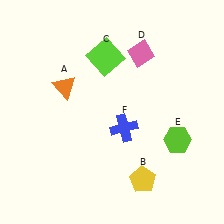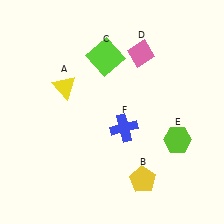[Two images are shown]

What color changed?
The triangle (A) changed from orange in Image 1 to yellow in Image 2.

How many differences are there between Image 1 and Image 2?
There is 1 difference between the two images.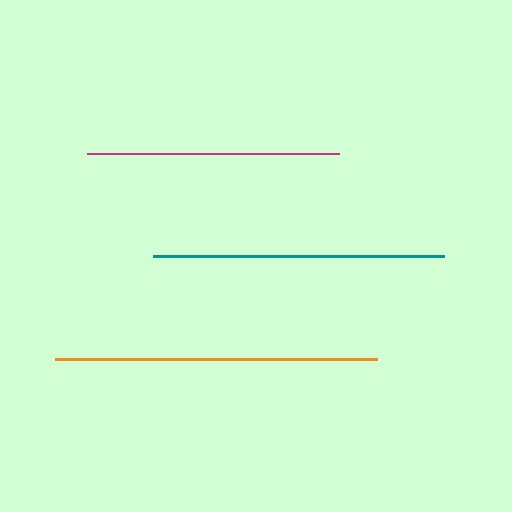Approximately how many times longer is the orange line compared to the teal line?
The orange line is approximately 1.1 times the length of the teal line.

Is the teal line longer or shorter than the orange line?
The orange line is longer than the teal line.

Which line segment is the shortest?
The magenta line is the shortest at approximately 251 pixels.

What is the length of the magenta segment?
The magenta segment is approximately 251 pixels long.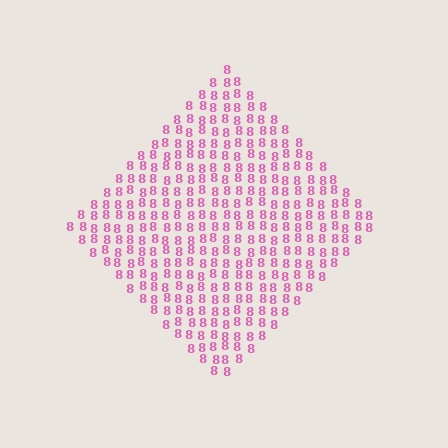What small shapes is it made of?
It is made of small digit 8's.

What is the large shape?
The large shape is a diamond.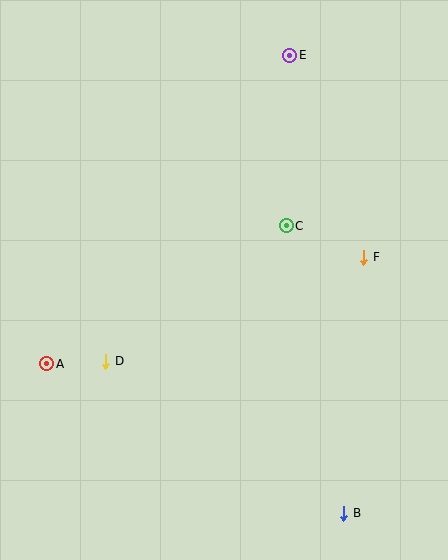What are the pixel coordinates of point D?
Point D is at (106, 361).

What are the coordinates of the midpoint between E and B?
The midpoint between E and B is at (317, 284).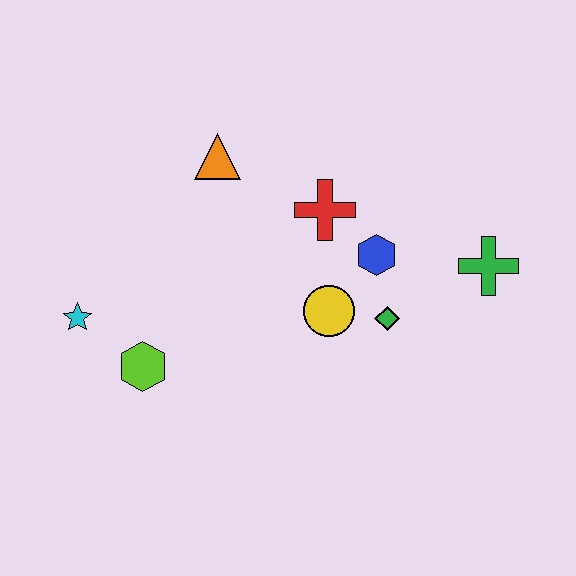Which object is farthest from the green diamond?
The cyan star is farthest from the green diamond.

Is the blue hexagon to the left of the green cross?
Yes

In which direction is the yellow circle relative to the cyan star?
The yellow circle is to the right of the cyan star.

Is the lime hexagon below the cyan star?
Yes